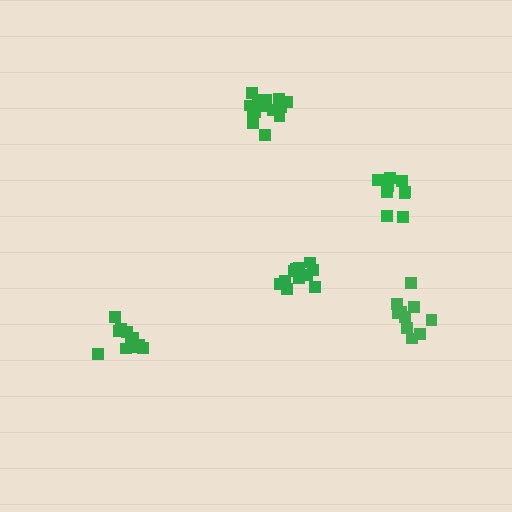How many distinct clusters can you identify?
There are 5 distinct clusters.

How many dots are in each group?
Group 1: 13 dots, Group 2: 14 dots, Group 3: 12 dots, Group 4: 10 dots, Group 5: 10 dots (59 total).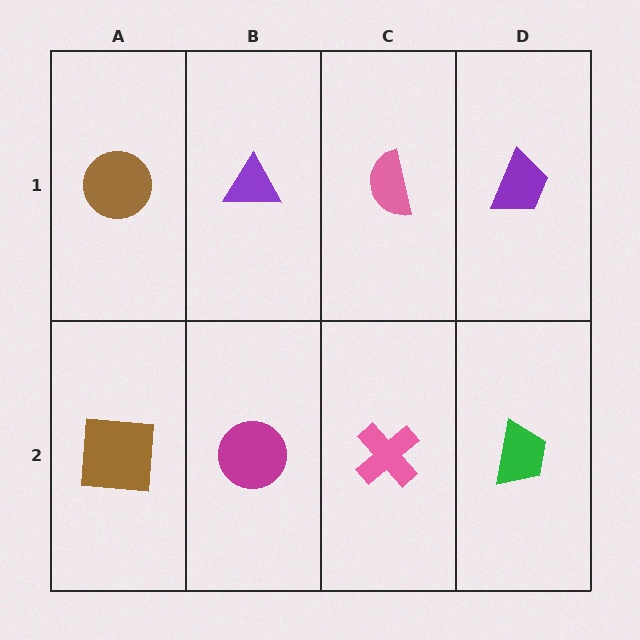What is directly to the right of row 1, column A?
A purple triangle.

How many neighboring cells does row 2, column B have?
3.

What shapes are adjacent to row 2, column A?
A brown circle (row 1, column A), a magenta circle (row 2, column B).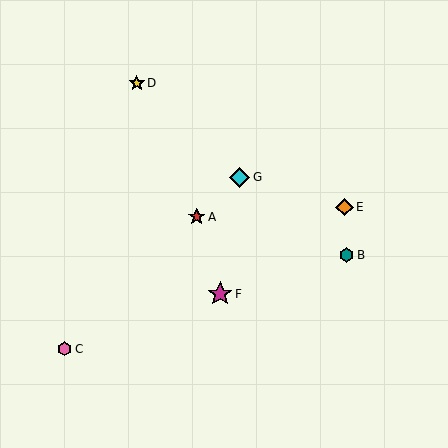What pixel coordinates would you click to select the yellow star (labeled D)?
Click at (137, 83) to select the yellow star D.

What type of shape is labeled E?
Shape E is an orange diamond.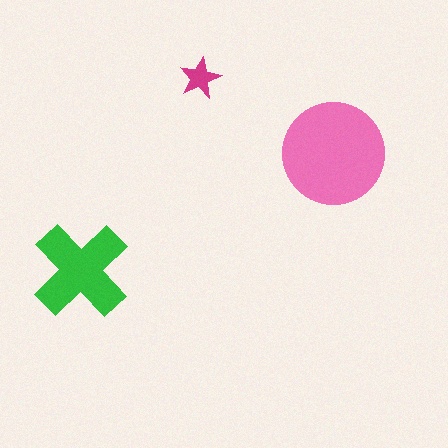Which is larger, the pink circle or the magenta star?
The pink circle.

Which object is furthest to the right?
The pink circle is rightmost.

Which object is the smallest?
The magenta star.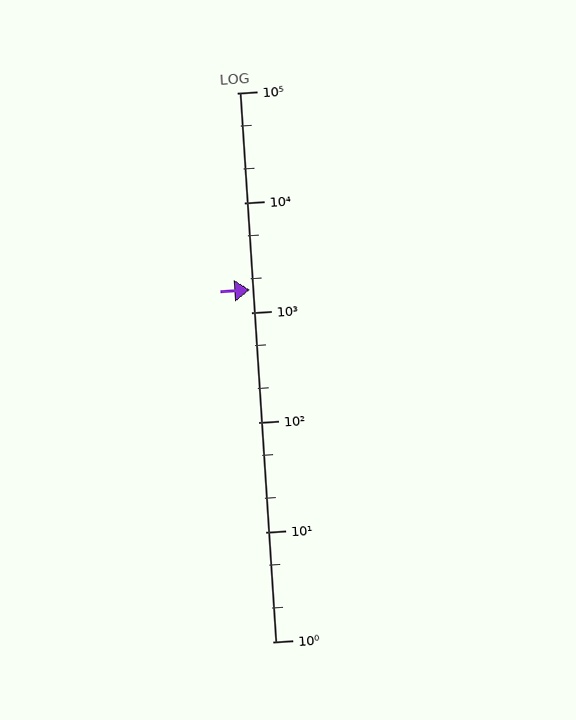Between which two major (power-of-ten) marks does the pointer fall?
The pointer is between 1000 and 10000.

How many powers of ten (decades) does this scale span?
The scale spans 5 decades, from 1 to 100000.